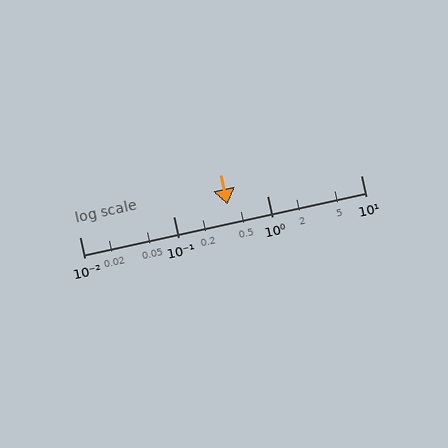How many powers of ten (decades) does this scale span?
The scale spans 3 decades, from 0.01 to 10.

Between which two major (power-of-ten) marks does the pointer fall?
The pointer is between 0.1 and 1.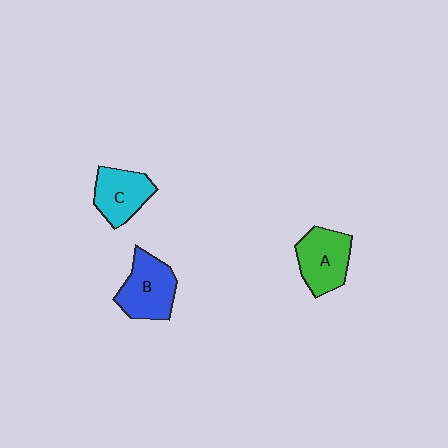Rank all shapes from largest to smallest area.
From largest to smallest: B (blue), A (green), C (cyan).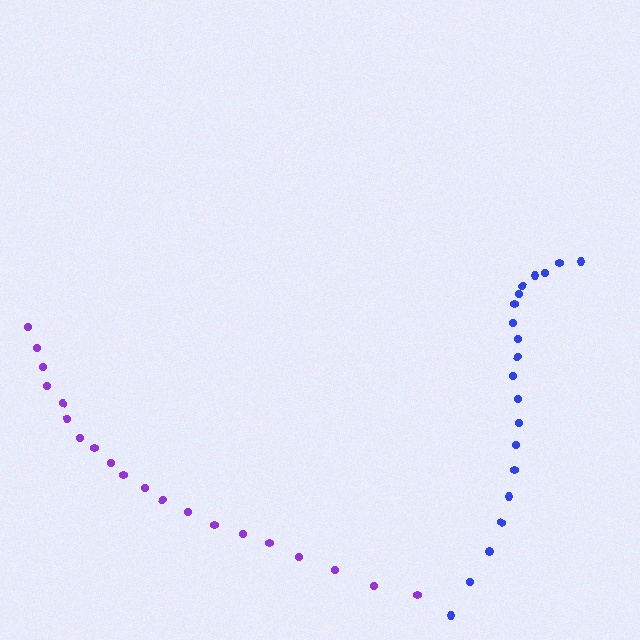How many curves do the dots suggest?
There are 2 distinct paths.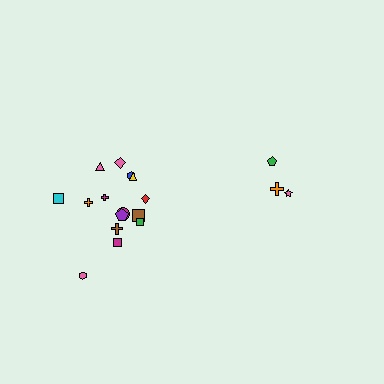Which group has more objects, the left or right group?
The left group.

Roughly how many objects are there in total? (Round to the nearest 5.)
Roughly 20 objects in total.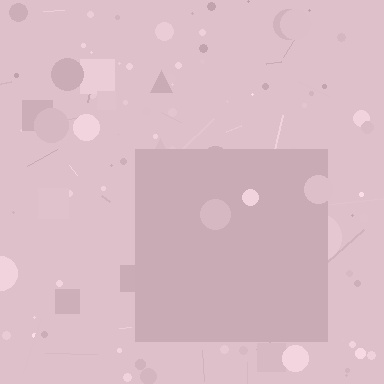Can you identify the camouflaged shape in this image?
The camouflaged shape is a square.